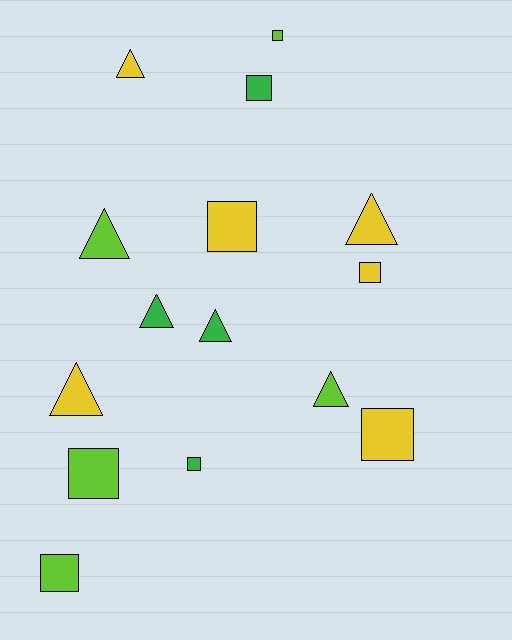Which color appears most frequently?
Yellow, with 6 objects.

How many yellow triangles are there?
There are 3 yellow triangles.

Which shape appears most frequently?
Square, with 8 objects.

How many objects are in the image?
There are 15 objects.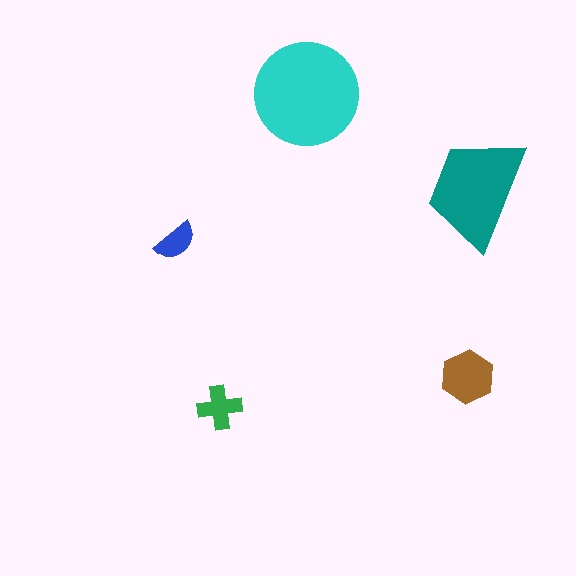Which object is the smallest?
The blue semicircle.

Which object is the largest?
The cyan circle.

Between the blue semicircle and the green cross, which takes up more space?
The green cross.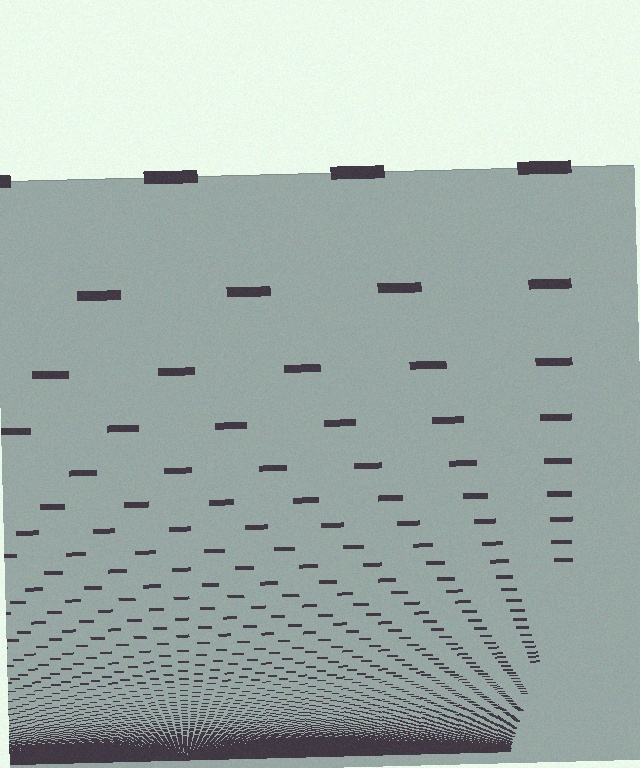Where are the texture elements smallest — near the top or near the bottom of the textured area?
Near the bottom.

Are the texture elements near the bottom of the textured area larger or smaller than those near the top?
Smaller. The gradient is inverted — elements near the bottom are smaller and denser.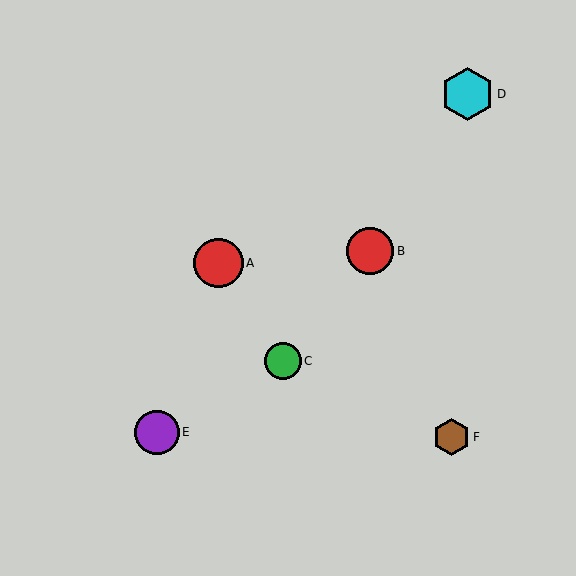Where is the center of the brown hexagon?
The center of the brown hexagon is at (451, 437).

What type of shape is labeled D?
Shape D is a cyan hexagon.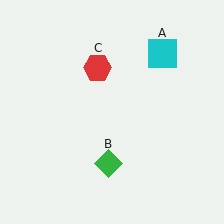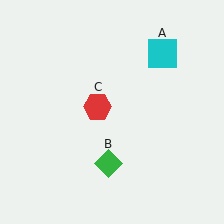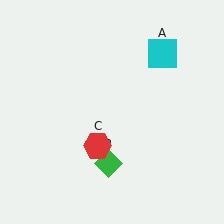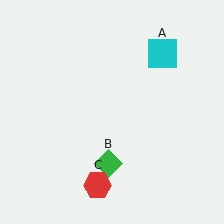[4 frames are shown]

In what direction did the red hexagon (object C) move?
The red hexagon (object C) moved down.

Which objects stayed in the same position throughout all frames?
Cyan square (object A) and green diamond (object B) remained stationary.